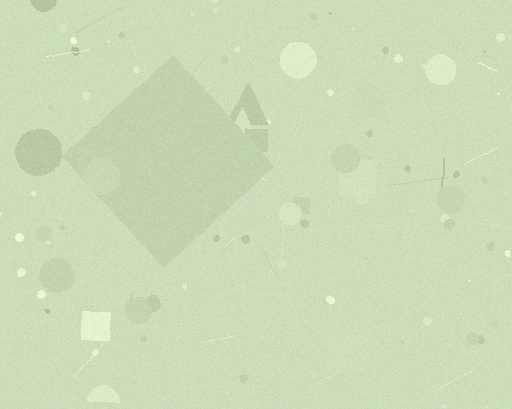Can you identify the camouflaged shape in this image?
The camouflaged shape is a diamond.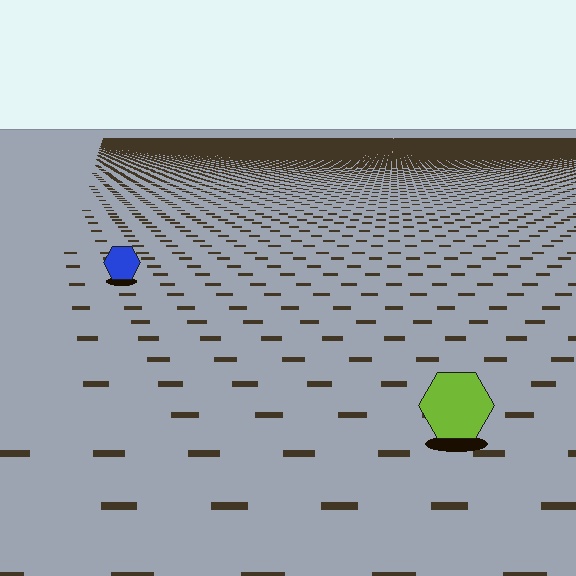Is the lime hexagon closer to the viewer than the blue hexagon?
Yes. The lime hexagon is closer — you can tell from the texture gradient: the ground texture is coarser near it.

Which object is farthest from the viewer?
The blue hexagon is farthest from the viewer. It appears smaller and the ground texture around it is denser.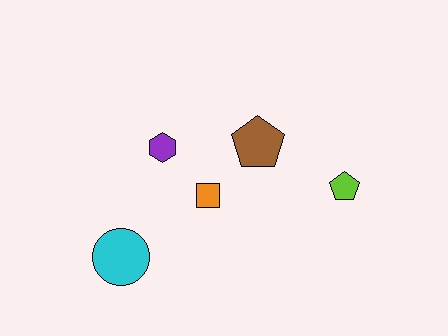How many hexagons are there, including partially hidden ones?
There is 1 hexagon.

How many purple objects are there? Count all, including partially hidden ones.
There is 1 purple object.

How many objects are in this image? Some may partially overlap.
There are 5 objects.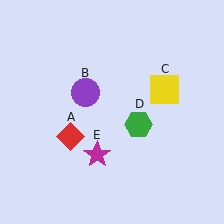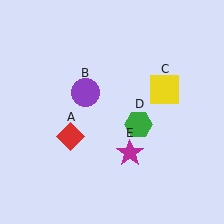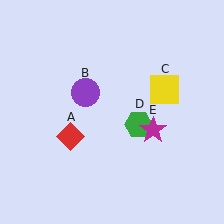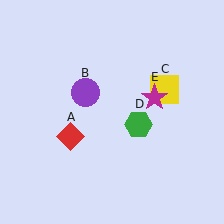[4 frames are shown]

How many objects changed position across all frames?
1 object changed position: magenta star (object E).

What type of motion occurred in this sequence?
The magenta star (object E) rotated counterclockwise around the center of the scene.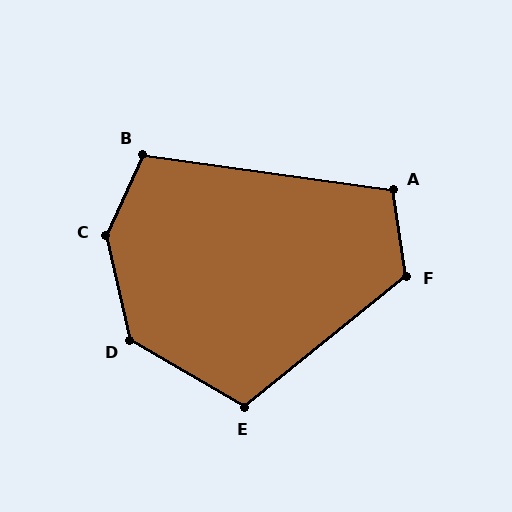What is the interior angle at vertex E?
Approximately 111 degrees (obtuse).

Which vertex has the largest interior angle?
C, at approximately 142 degrees.